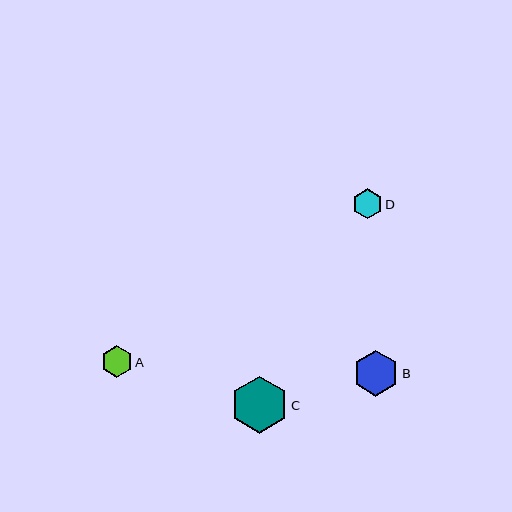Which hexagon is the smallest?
Hexagon D is the smallest with a size of approximately 30 pixels.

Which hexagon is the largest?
Hexagon C is the largest with a size of approximately 57 pixels.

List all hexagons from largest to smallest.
From largest to smallest: C, B, A, D.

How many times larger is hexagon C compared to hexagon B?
Hexagon C is approximately 1.2 times the size of hexagon B.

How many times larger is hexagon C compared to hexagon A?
Hexagon C is approximately 1.8 times the size of hexagon A.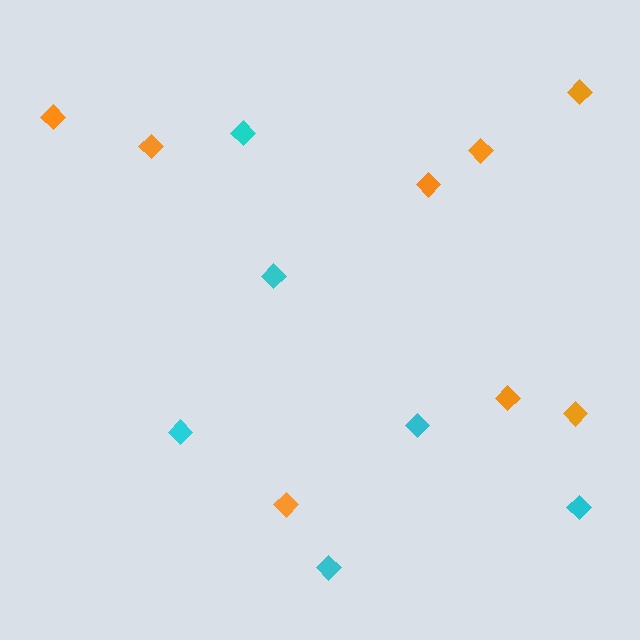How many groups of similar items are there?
There are 2 groups: one group of orange diamonds (8) and one group of cyan diamonds (6).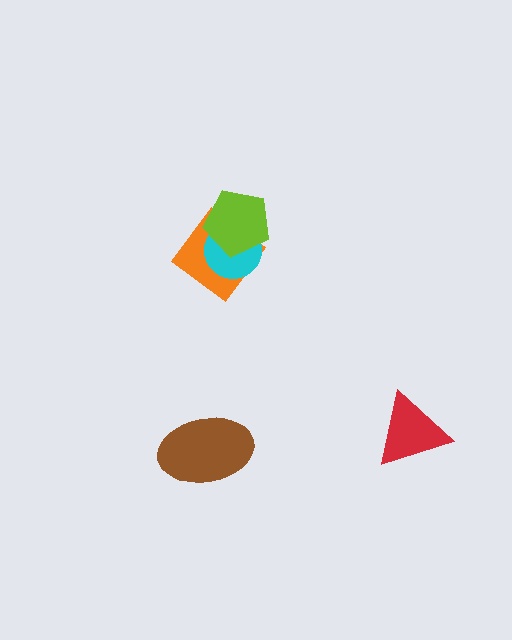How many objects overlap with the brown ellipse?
0 objects overlap with the brown ellipse.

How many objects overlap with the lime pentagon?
2 objects overlap with the lime pentagon.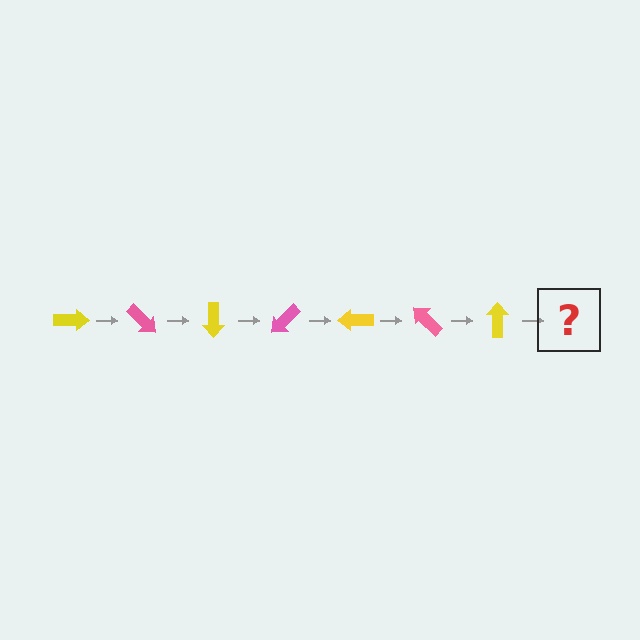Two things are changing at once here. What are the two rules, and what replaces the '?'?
The two rules are that it rotates 45 degrees each step and the color cycles through yellow and pink. The '?' should be a pink arrow, rotated 315 degrees from the start.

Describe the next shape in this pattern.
It should be a pink arrow, rotated 315 degrees from the start.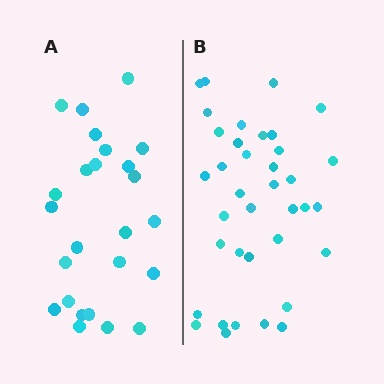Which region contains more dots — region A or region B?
Region B (the right region) has more dots.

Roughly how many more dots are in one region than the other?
Region B has roughly 12 or so more dots than region A.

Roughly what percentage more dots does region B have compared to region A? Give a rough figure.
About 50% more.